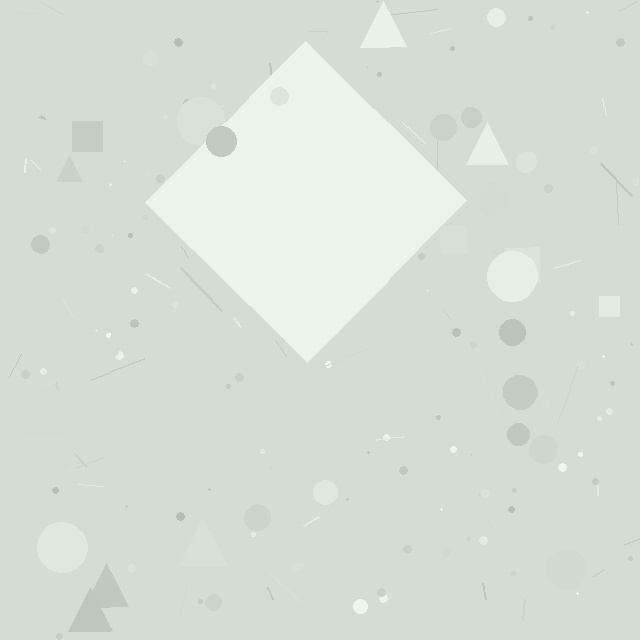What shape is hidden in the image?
A diamond is hidden in the image.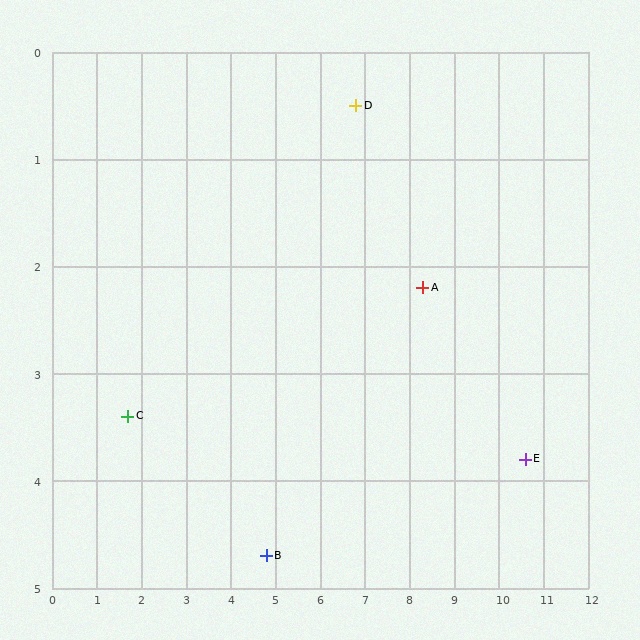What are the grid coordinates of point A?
Point A is at approximately (8.3, 2.2).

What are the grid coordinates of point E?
Point E is at approximately (10.6, 3.8).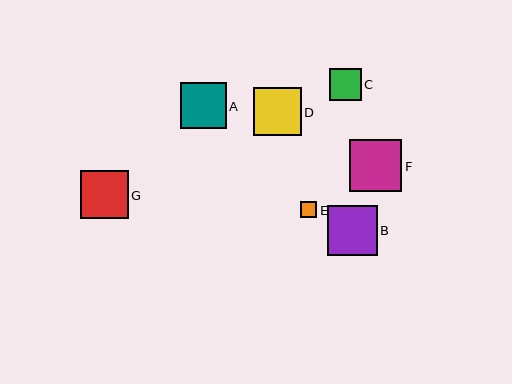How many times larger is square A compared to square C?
Square A is approximately 1.4 times the size of square C.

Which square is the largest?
Square F is the largest with a size of approximately 52 pixels.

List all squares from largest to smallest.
From largest to smallest: F, B, D, G, A, C, E.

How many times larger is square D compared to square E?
Square D is approximately 3.0 times the size of square E.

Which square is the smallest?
Square E is the smallest with a size of approximately 16 pixels.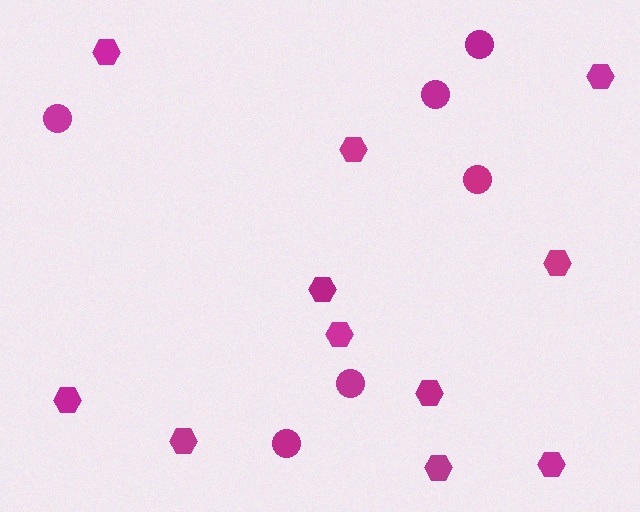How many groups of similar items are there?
There are 2 groups: one group of circles (6) and one group of hexagons (11).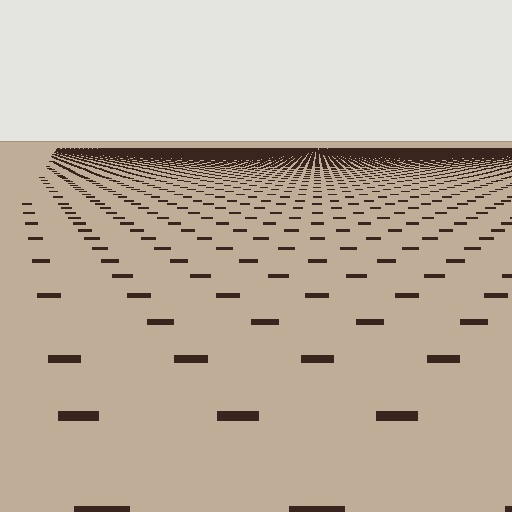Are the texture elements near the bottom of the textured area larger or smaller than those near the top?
Larger. Near the bottom, elements are closer to the viewer and appear at a bigger on-screen size.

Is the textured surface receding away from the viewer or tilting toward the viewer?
The surface is receding away from the viewer. Texture elements get smaller and denser toward the top.